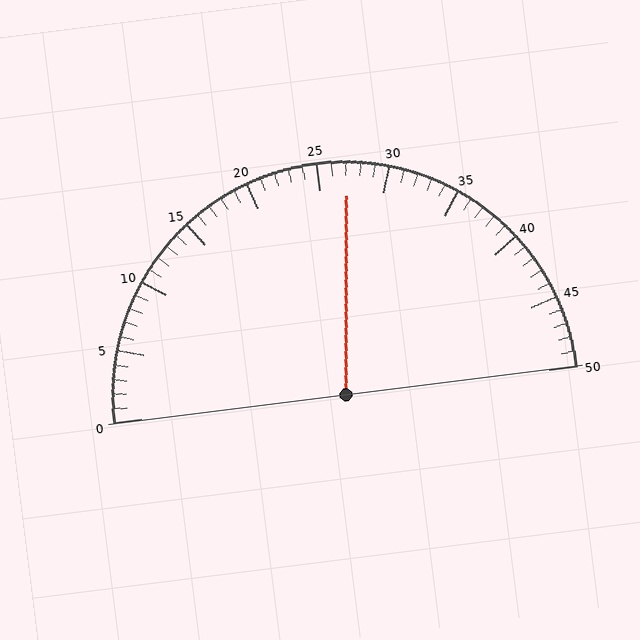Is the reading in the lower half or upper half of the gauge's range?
The reading is in the upper half of the range (0 to 50).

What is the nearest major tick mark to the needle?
The nearest major tick mark is 25.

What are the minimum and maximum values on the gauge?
The gauge ranges from 0 to 50.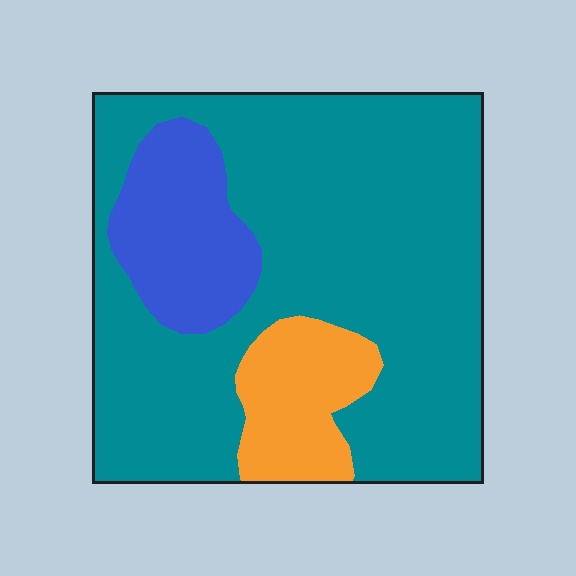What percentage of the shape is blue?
Blue covers around 15% of the shape.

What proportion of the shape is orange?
Orange takes up about one eighth (1/8) of the shape.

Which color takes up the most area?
Teal, at roughly 75%.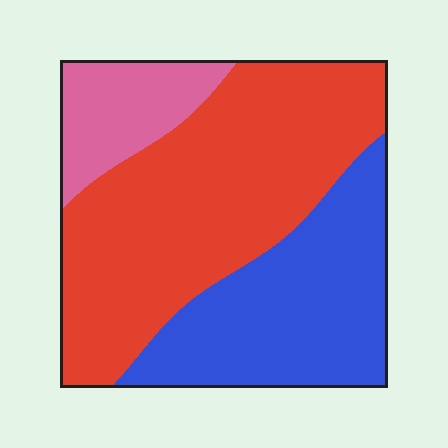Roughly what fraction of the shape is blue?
Blue takes up about one third (1/3) of the shape.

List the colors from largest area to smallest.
From largest to smallest: red, blue, pink.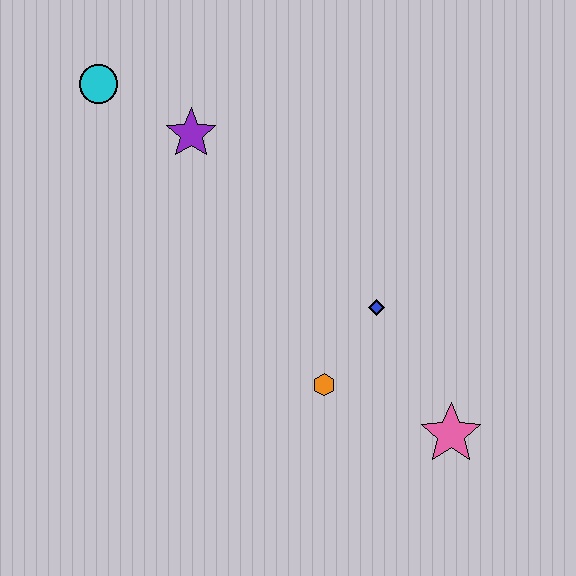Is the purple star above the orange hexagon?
Yes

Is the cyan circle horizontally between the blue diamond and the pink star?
No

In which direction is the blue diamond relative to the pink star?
The blue diamond is above the pink star.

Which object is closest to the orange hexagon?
The blue diamond is closest to the orange hexagon.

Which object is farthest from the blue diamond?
The cyan circle is farthest from the blue diamond.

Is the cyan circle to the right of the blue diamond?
No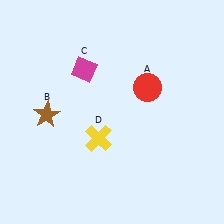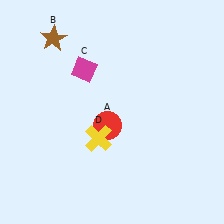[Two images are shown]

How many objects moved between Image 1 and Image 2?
2 objects moved between the two images.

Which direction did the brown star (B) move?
The brown star (B) moved up.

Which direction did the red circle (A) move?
The red circle (A) moved left.